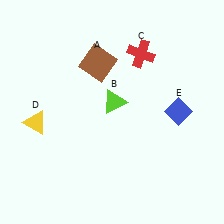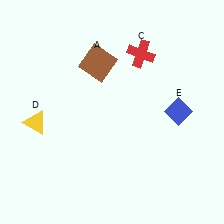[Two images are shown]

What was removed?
The lime triangle (B) was removed in Image 2.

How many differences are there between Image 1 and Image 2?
There is 1 difference between the two images.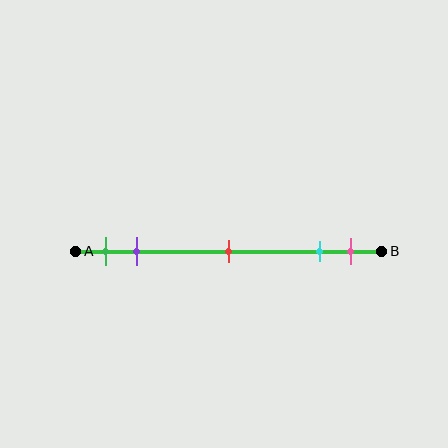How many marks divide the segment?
There are 5 marks dividing the segment.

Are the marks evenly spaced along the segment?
No, the marks are not evenly spaced.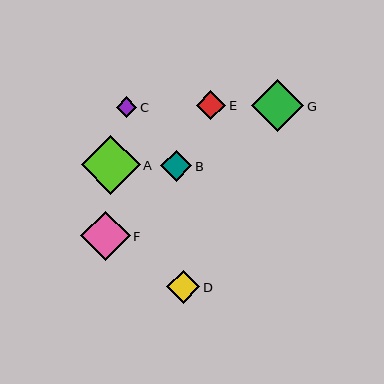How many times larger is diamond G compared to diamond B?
Diamond G is approximately 1.7 times the size of diamond B.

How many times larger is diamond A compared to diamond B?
Diamond A is approximately 1.9 times the size of diamond B.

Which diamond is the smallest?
Diamond C is the smallest with a size of approximately 21 pixels.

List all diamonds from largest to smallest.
From largest to smallest: A, G, F, D, B, E, C.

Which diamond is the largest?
Diamond A is the largest with a size of approximately 59 pixels.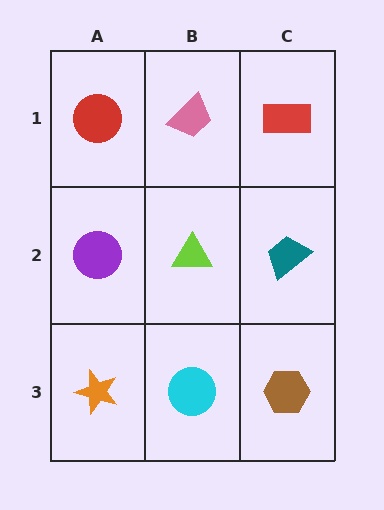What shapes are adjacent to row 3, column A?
A purple circle (row 2, column A), a cyan circle (row 3, column B).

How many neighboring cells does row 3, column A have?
2.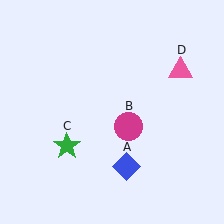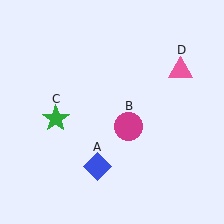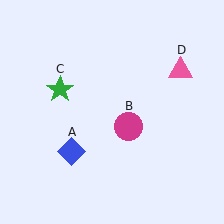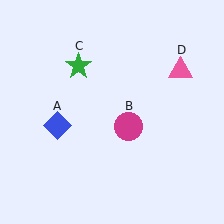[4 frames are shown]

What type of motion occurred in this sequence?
The blue diamond (object A), green star (object C) rotated clockwise around the center of the scene.